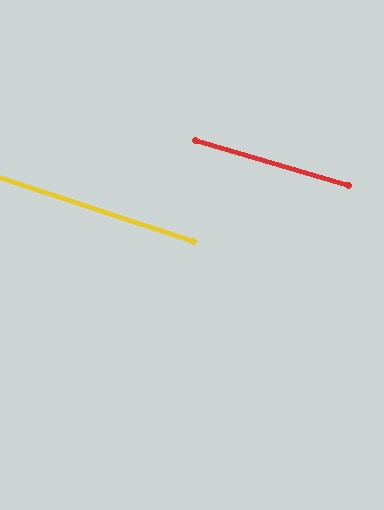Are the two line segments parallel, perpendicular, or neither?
Parallel — their directions differ by only 1.6°.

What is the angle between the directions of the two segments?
Approximately 2 degrees.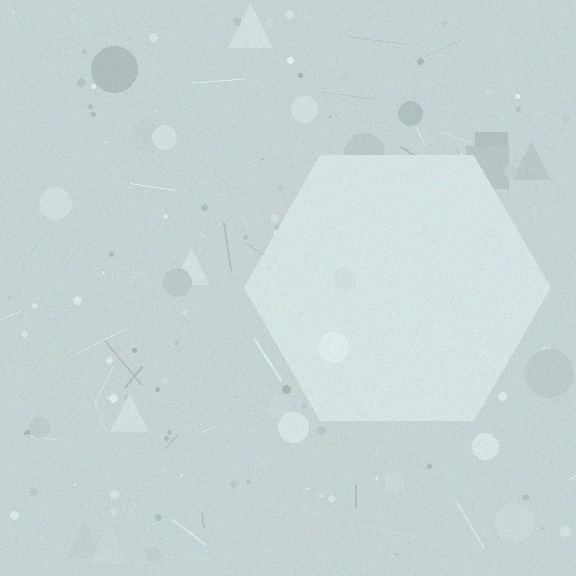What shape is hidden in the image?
A hexagon is hidden in the image.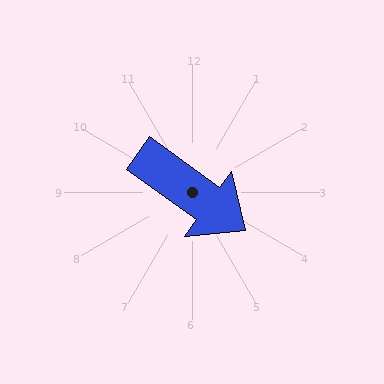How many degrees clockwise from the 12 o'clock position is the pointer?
Approximately 126 degrees.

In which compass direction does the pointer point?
Southeast.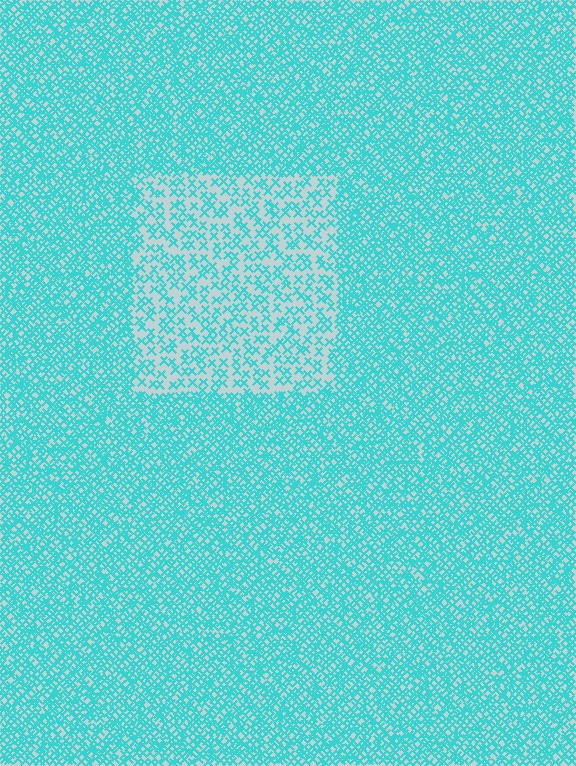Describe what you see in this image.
The image contains small cyan elements arranged at two different densities. A rectangle-shaped region is visible where the elements are less densely packed than the surrounding area.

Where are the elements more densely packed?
The elements are more densely packed outside the rectangle boundary.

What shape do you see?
I see a rectangle.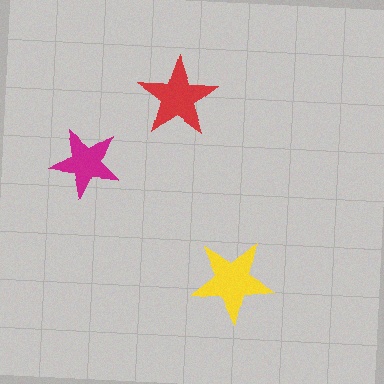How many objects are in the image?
There are 3 objects in the image.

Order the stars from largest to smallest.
the yellow one, the red one, the magenta one.